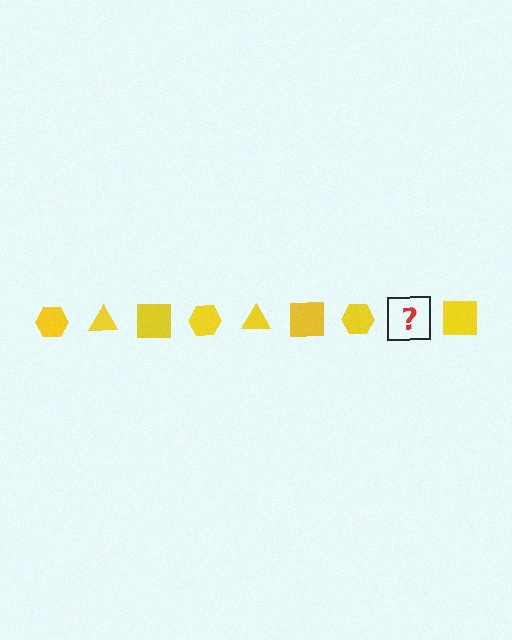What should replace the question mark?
The question mark should be replaced with a yellow triangle.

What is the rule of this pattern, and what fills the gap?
The rule is that the pattern cycles through hexagon, triangle, square shapes in yellow. The gap should be filled with a yellow triangle.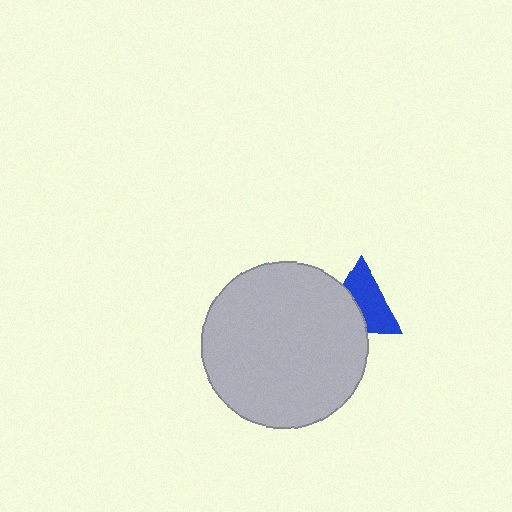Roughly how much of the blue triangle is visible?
About half of it is visible (roughly 58%).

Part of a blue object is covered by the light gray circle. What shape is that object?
It is a triangle.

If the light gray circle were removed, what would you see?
You would see the complete blue triangle.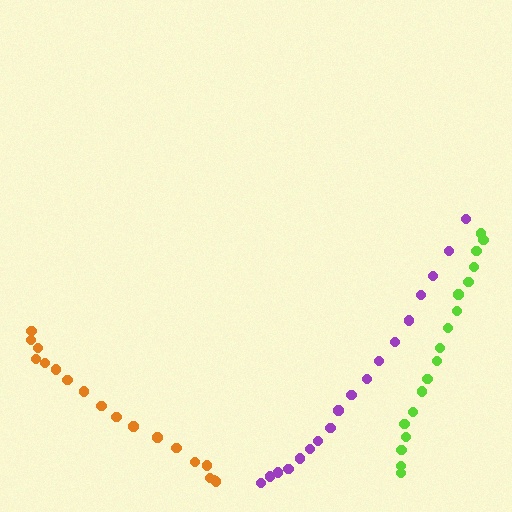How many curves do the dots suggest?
There are 3 distinct paths.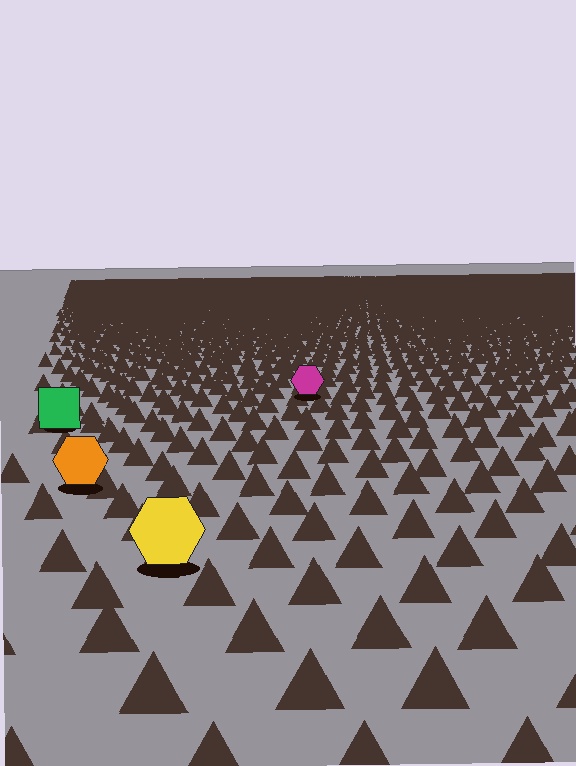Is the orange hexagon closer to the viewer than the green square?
Yes. The orange hexagon is closer — you can tell from the texture gradient: the ground texture is coarser near it.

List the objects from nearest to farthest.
From nearest to farthest: the yellow hexagon, the orange hexagon, the green square, the magenta hexagon.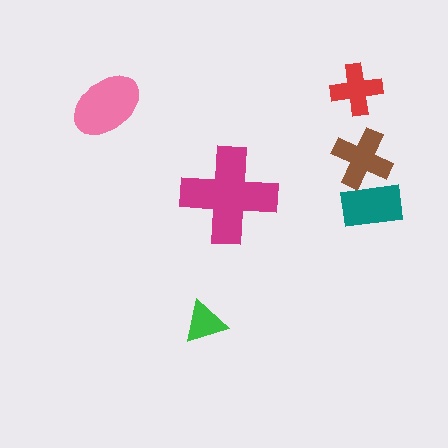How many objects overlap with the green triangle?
0 objects overlap with the green triangle.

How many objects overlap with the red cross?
0 objects overlap with the red cross.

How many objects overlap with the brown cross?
1 object overlaps with the brown cross.